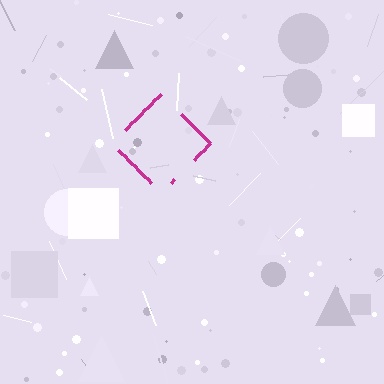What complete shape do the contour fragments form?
The contour fragments form a diamond.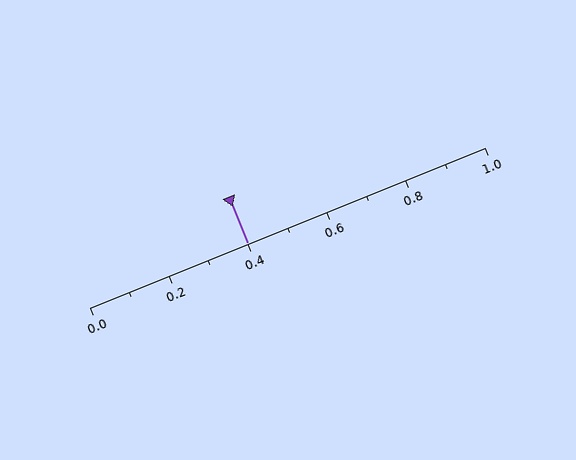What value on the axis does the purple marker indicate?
The marker indicates approximately 0.4.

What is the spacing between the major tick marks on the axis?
The major ticks are spaced 0.2 apart.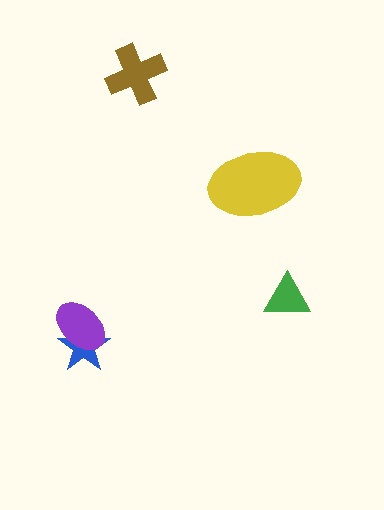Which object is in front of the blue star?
The purple ellipse is in front of the blue star.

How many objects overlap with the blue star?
1 object overlaps with the blue star.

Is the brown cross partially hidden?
No, no other shape covers it.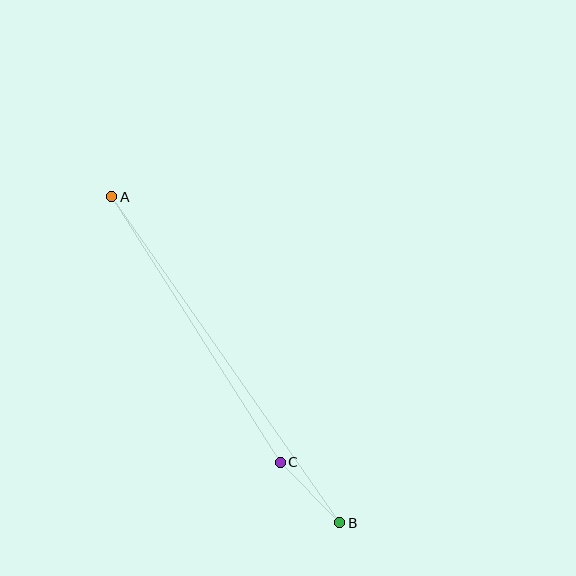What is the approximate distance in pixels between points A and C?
The distance between A and C is approximately 314 pixels.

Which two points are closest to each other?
Points B and C are closest to each other.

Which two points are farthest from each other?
Points A and B are farthest from each other.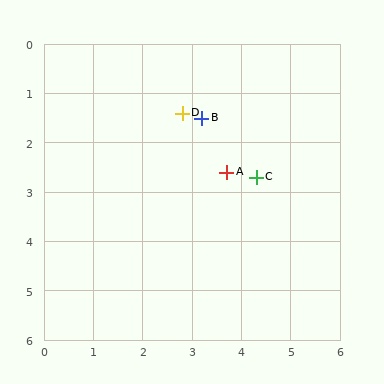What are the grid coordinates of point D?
Point D is at approximately (2.8, 1.4).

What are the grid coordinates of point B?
Point B is at approximately (3.2, 1.5).